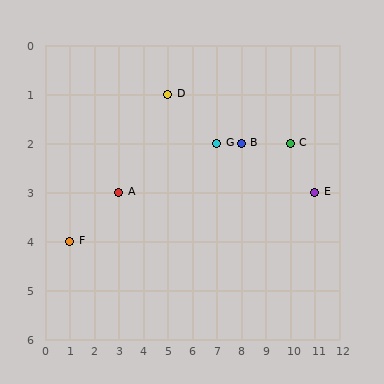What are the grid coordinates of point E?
Point E is at grid coordinates (11, 3).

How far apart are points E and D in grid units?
Points E and D are 6 columns and 2 rows apart (about 6.3 grid units diagonally).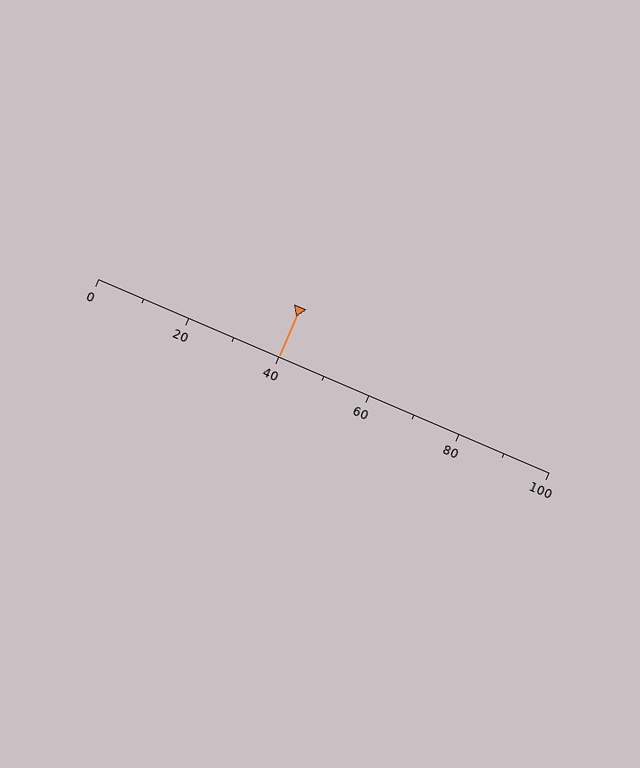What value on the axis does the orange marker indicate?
The marker indicates approximately 40.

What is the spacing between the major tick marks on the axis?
The major ticks are spaced 20 apart.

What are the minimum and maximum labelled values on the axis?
The axis runs from 0 to 100.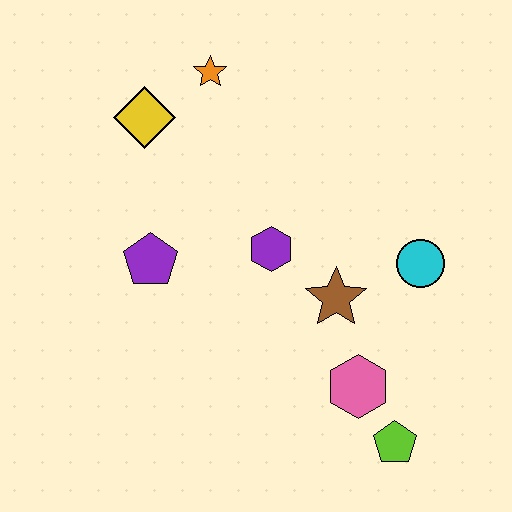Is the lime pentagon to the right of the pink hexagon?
Yes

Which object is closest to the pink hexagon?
The lime pentagon is closest to the pink hexagon.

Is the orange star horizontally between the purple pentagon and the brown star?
Yes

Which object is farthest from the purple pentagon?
The lime pentagon is farthest from the purple pentagon.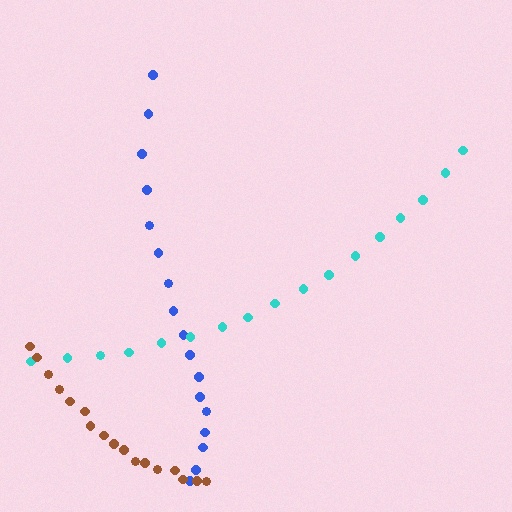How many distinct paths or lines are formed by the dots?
There are 3 distinct paths.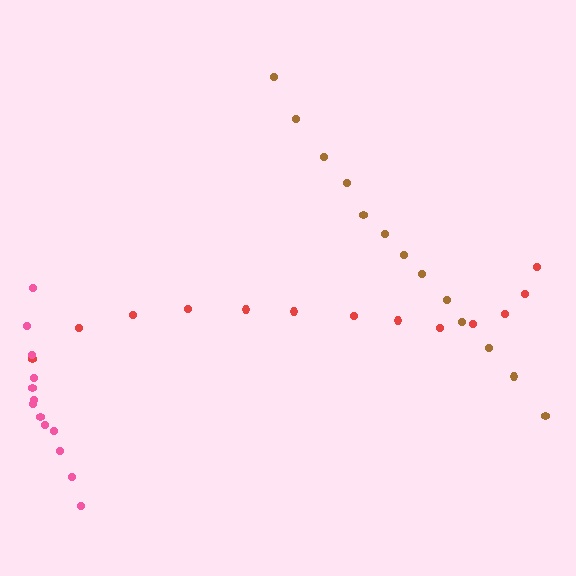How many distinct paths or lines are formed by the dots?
There are 3 distinct paths.